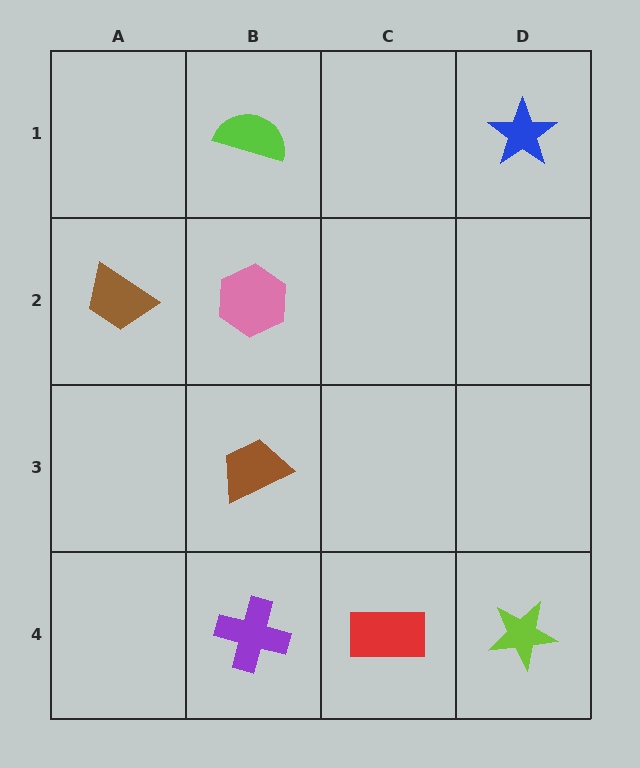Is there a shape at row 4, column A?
No, that cell is empty.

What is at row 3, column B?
A brown trapezoid.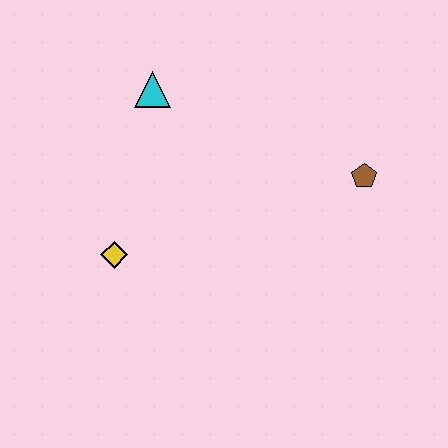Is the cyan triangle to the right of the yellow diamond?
Yes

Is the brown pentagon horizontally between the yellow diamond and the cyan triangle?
No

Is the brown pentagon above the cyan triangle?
No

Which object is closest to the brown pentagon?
The cyan triangle is closest to the brown pentagon.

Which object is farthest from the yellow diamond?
The brown pentagon is farthest from the yellow diamond.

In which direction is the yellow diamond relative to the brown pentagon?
The yellow diamond is to the left of the brown pentagon.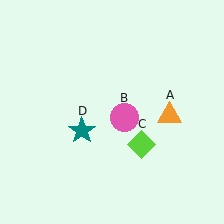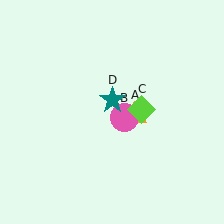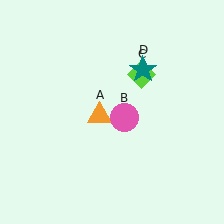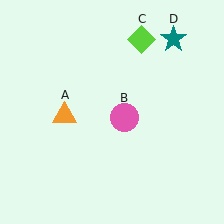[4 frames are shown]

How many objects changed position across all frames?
3 objects changed position: orange triangle (object A), lime diamond (object C), teal star (object D).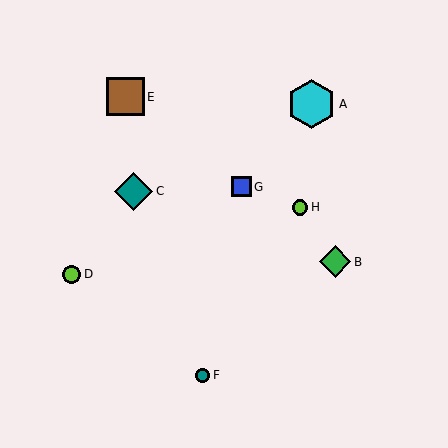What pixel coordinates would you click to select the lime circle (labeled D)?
Click at (71, 274) to select the lime circle D.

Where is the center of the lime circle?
The center of the lime circle is at (300, 207).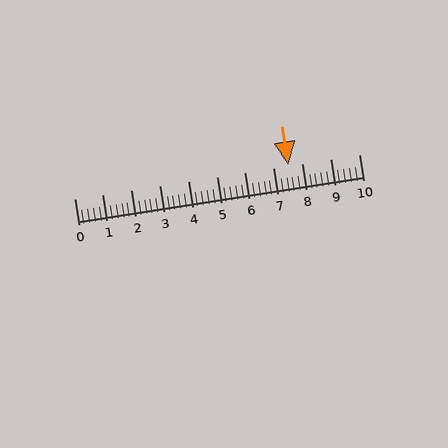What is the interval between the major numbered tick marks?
The major tick marks are spaced 1 units apart.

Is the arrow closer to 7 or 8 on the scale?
The arrow is closer to 8.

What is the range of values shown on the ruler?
The ruler shows values from 0 to 10.